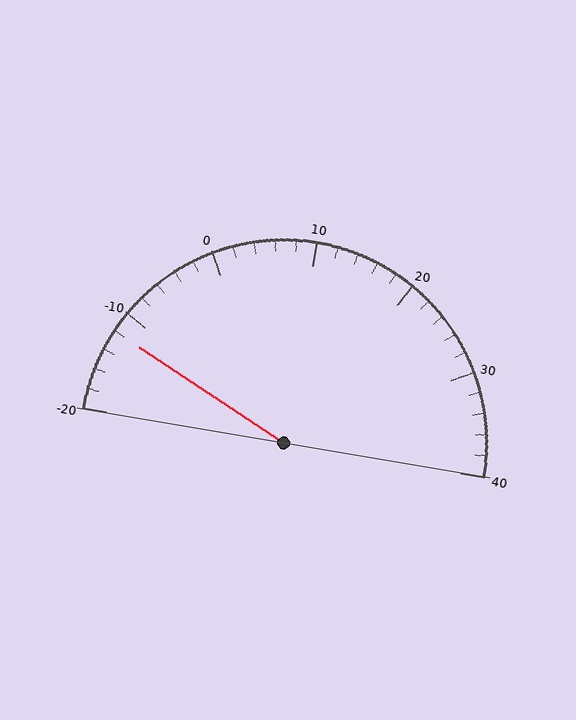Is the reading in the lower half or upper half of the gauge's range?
The reading is in the lower half of the range (-20 to 40).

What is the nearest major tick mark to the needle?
The nearest major tick mark is -10.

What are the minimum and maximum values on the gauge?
The gauge ranges from -20 to 40.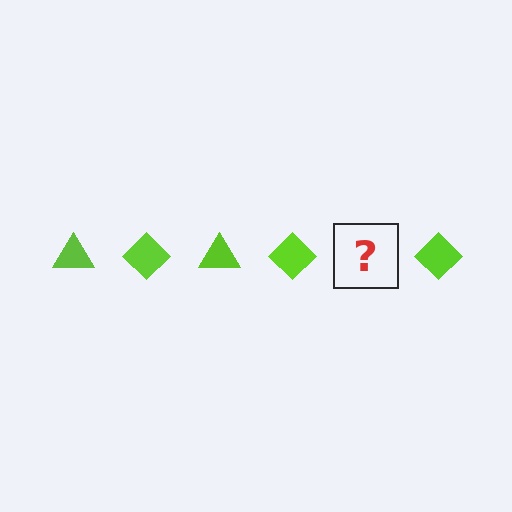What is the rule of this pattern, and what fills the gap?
The rule is that the pattern cycles through triangle, diamond shapes in lime. The gap should be filled with a lime triangle.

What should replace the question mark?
The question mark should be replaced with a lime triangle.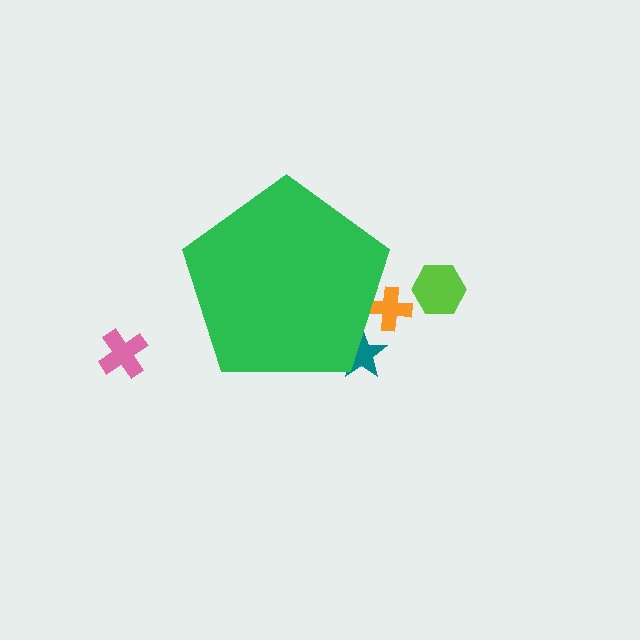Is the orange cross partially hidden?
Yes, the orange cross is partially hidden behind the green pentagon.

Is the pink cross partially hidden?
No, the pink cross is fully visible.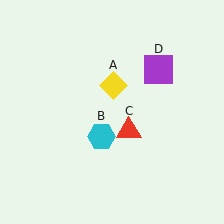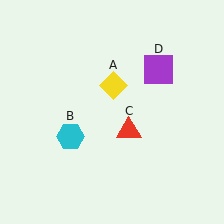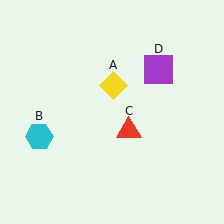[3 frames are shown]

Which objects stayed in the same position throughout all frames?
Yellow diamond (object A) and red triangle (object C) and purple square (object D) remained stationary.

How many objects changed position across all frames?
1 object changed position: cyan hexagon (object B).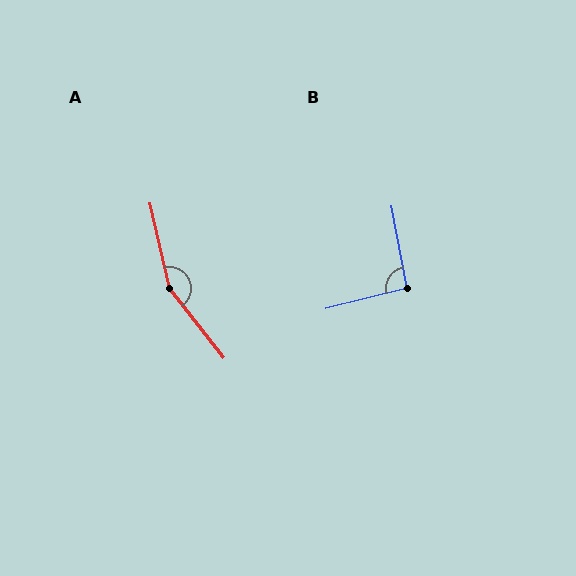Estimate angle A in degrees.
Approximately 155 degrees.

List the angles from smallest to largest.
B (94°), A (155°).